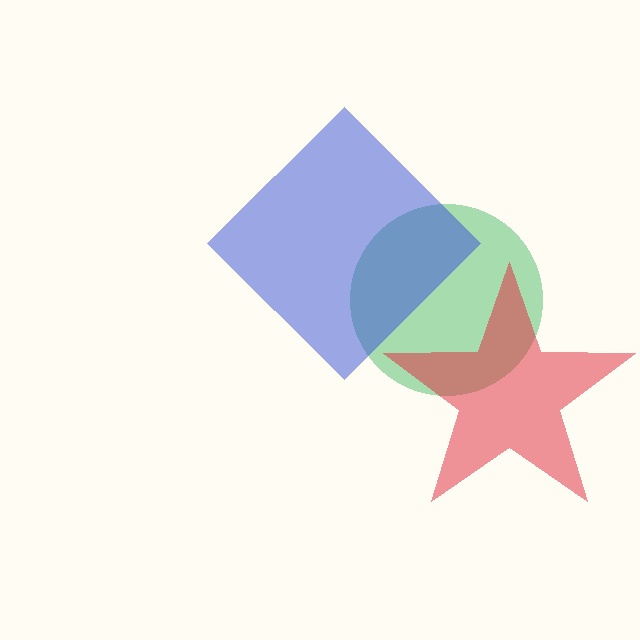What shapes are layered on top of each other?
The layered shapes are: a green circle, a blue diamond, a red star.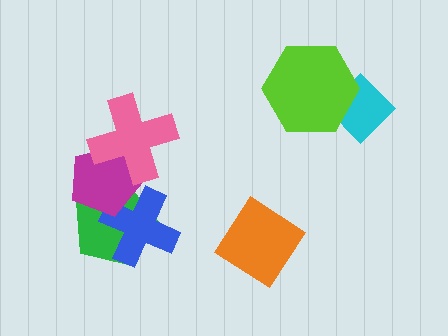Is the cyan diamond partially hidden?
Yes, it is partially covered by another shape.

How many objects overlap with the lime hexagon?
1 object overlaps with the lime hexagon.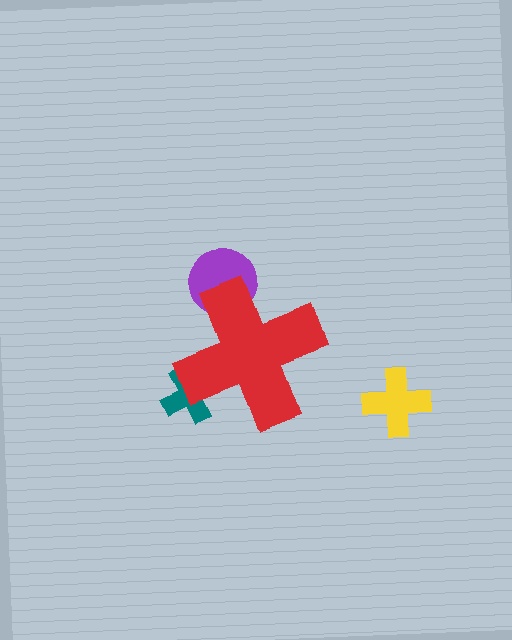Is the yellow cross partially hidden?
No, the yellow cross is fully visible.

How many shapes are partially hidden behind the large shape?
2 shapes are partially hidden.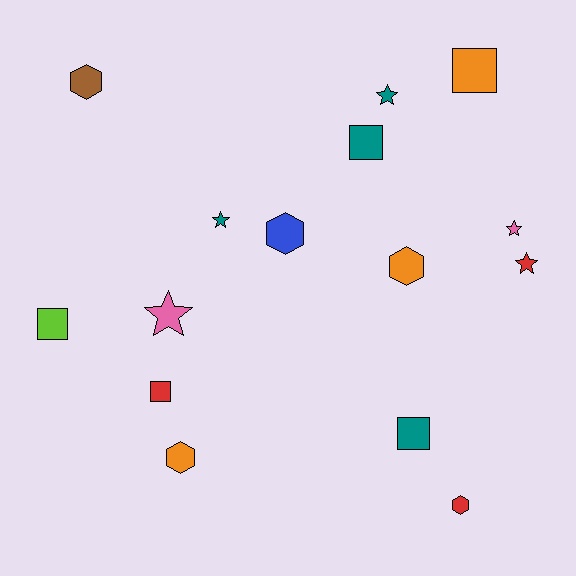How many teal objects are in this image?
There are 4 teal objects.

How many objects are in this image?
There are 15 objects.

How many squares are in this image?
There are 5 squares.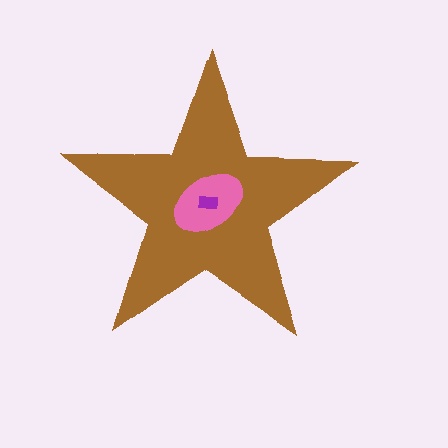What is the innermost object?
The purple rectangle.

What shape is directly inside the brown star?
The pink ellipse.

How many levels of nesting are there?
3.